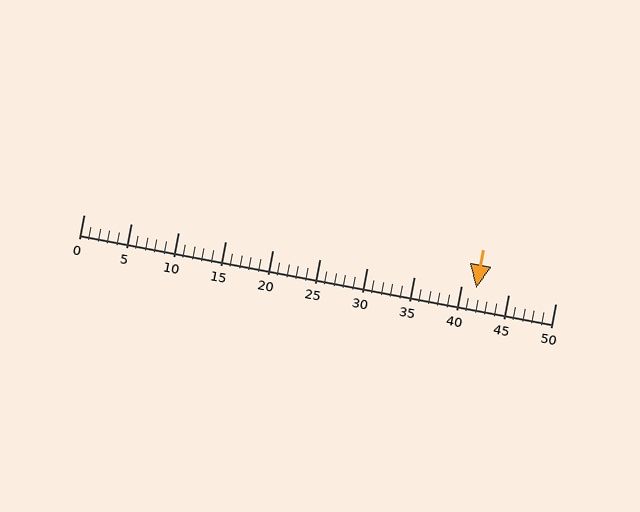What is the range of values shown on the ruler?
The ruler shows values from 0 to 50.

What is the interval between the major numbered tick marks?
The major tick marks are spaced 5 units apart.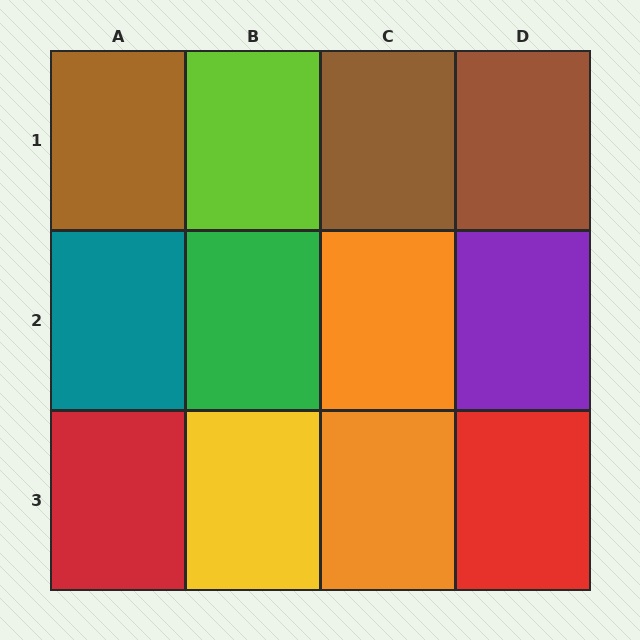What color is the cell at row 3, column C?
Orange.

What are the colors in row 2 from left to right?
Teal, green, orange, purple.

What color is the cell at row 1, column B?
Lime.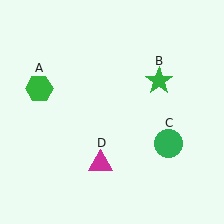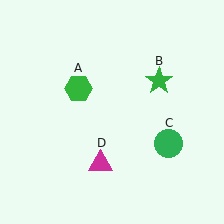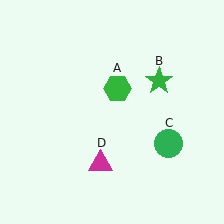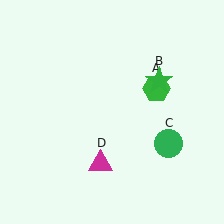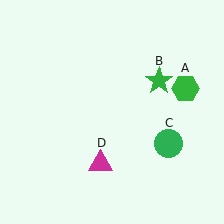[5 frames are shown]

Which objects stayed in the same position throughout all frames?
Green star (object B) and green circle (object C) and magenta triangle (object D) remained stationary.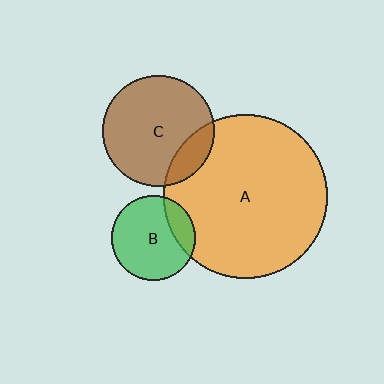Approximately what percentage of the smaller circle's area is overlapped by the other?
Approximately 15%.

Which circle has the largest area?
Circle A (orange).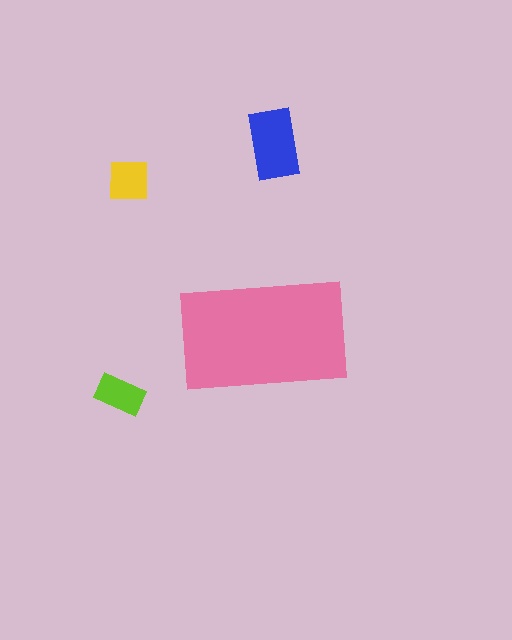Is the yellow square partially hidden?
No, the yellow square is fully visible.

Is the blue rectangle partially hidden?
No, the blue rectangle is fully visible.